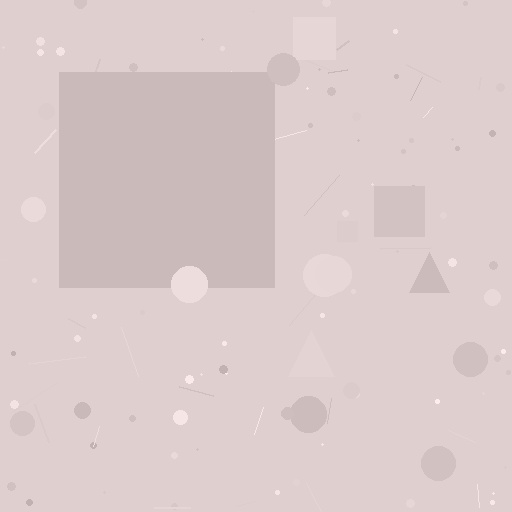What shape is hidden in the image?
A square is hidden in the image.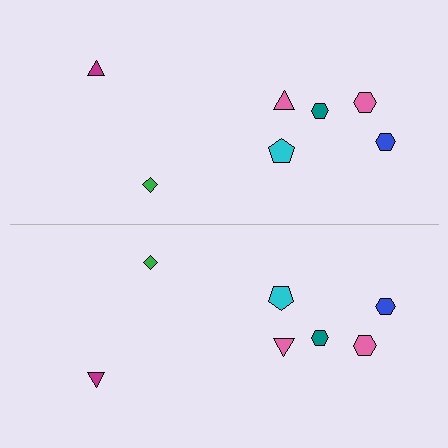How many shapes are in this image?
There are 14 shapes in this image.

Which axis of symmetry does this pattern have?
The pattern has a horizontal axis of symmetry running through the center of the image.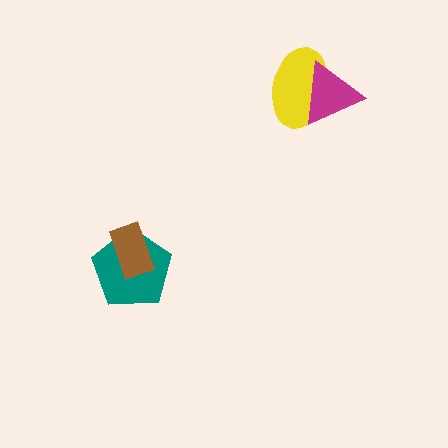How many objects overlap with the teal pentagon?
1 object overlaps with the teal pentagon.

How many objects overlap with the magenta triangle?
1 object overlaps with the magenta triangle.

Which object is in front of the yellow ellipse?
The magenta triangle is in front of the yellow ellipse.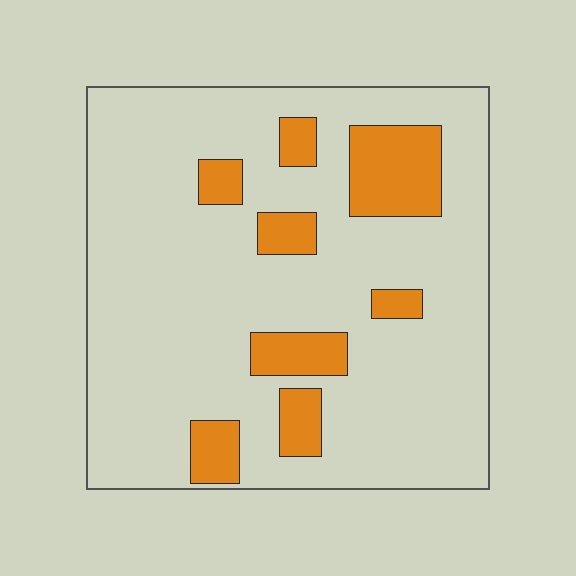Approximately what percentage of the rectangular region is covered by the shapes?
Approximately 15%.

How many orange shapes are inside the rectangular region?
8.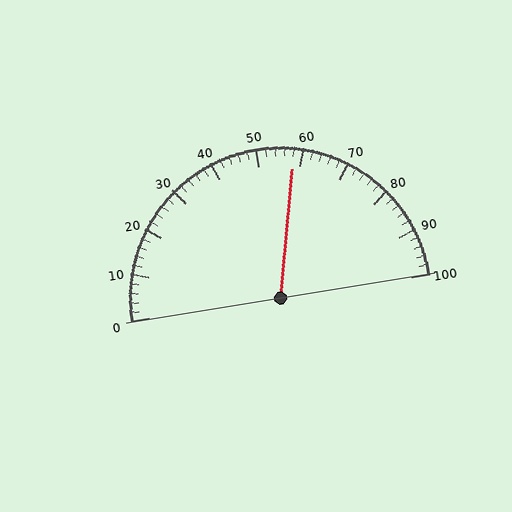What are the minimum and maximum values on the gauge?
The gauge ranges from 0 to 100.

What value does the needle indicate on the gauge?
The needle indicates approximately 58.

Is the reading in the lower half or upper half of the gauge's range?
The reading is in the upper half of the range (0 to 100).